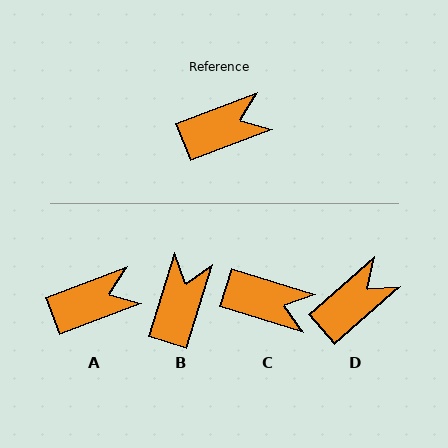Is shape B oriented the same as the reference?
No, it is off by about 52 degrees.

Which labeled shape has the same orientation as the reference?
A.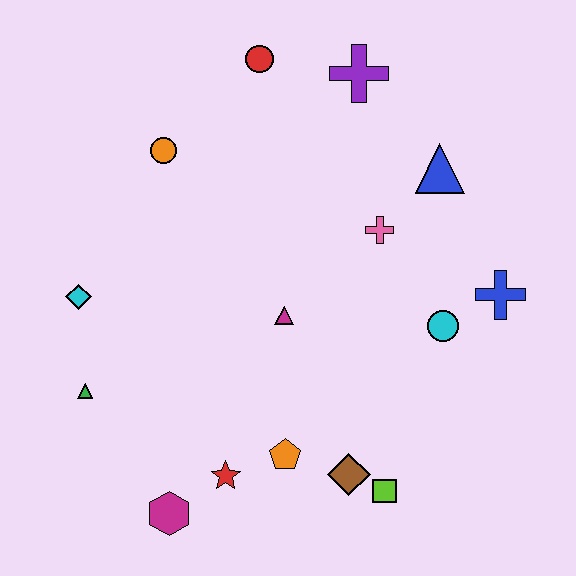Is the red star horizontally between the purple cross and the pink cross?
No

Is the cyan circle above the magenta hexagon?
Yes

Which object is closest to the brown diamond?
The lime square is closest to the brown diamond.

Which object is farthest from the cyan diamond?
The blue cross is farthest from the cyan diamond.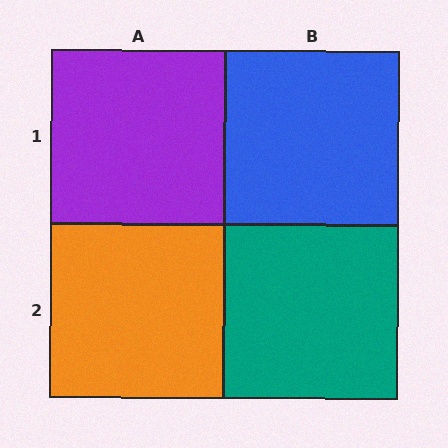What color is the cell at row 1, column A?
Purple.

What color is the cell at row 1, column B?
Blue.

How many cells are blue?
1 cell is blue.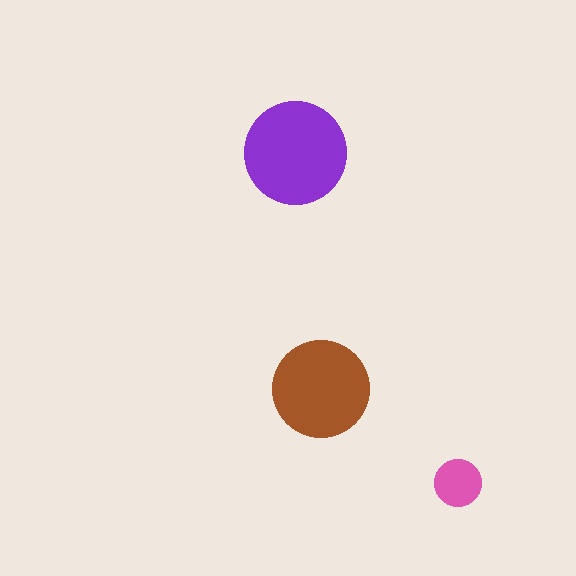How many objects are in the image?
There are 3 objects in the image.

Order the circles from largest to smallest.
the purple one, the brown one, the pink one.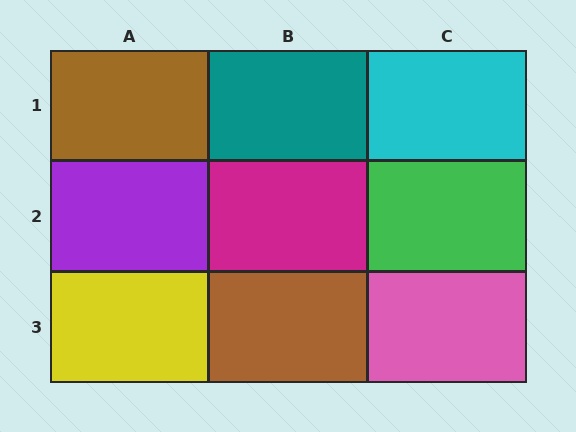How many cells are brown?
2 cells are brown.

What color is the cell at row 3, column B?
Brown.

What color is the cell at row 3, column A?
Yellow.